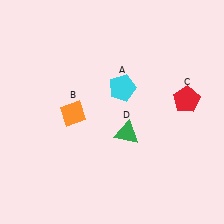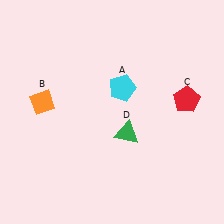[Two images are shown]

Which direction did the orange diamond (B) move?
The orange diamond (B) moved left.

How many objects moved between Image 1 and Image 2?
1 object moved between the two images.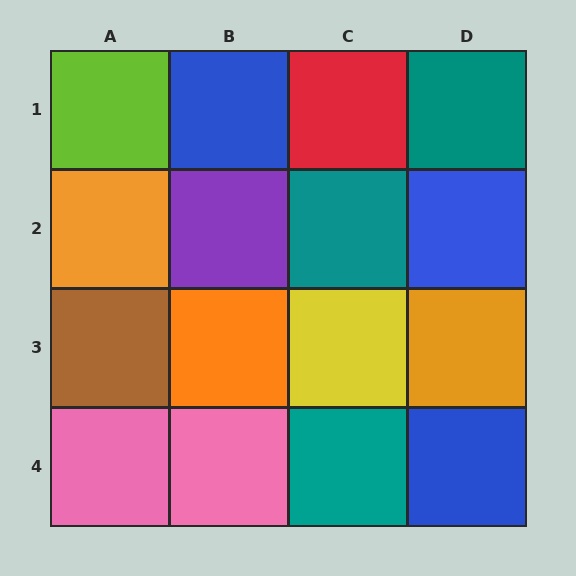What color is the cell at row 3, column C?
Yellow.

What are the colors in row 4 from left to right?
Pink, pink, teal, blue.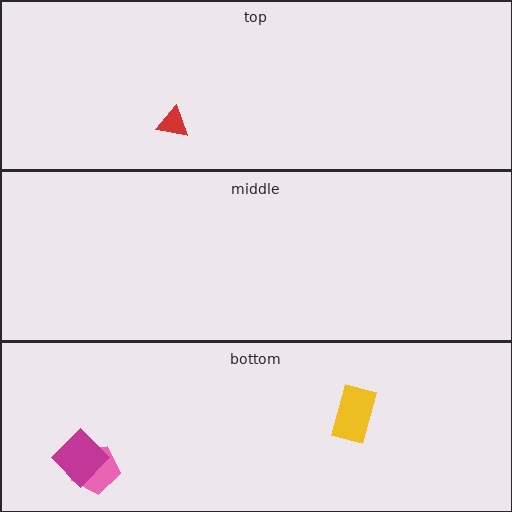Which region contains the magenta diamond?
The bottom region.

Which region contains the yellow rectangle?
The bottom region.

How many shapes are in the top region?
1.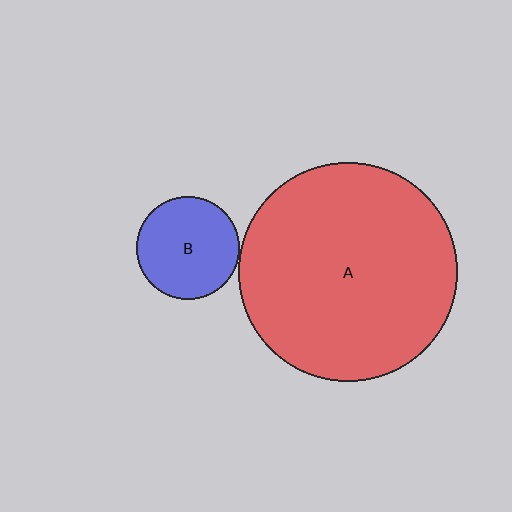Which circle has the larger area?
Circle A (red).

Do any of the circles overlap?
No, none of the circles overlap.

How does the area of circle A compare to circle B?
Approximately 4.5 times.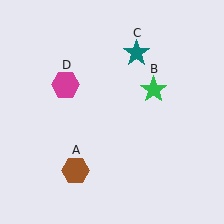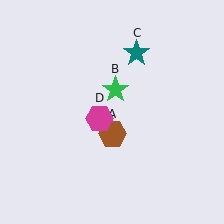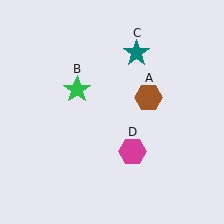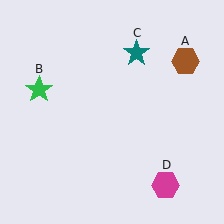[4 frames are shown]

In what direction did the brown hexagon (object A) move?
The brown hexagon (object A) moved up and to the right.